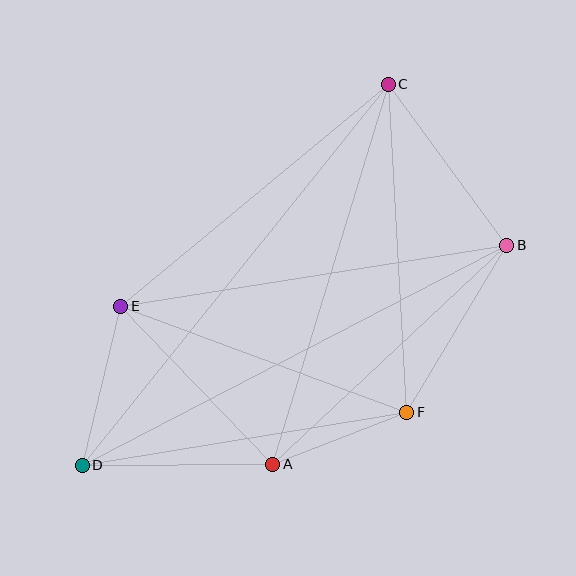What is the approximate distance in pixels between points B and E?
The distance between B and E is approximately 391 pixels.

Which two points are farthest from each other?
Points C and D are farthest from each other.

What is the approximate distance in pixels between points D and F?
The distance between D and F is approximately 329 pixels.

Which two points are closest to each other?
Points A and F are closest to each other.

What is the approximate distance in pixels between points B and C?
The distance between B and C is approximately 200 pixels.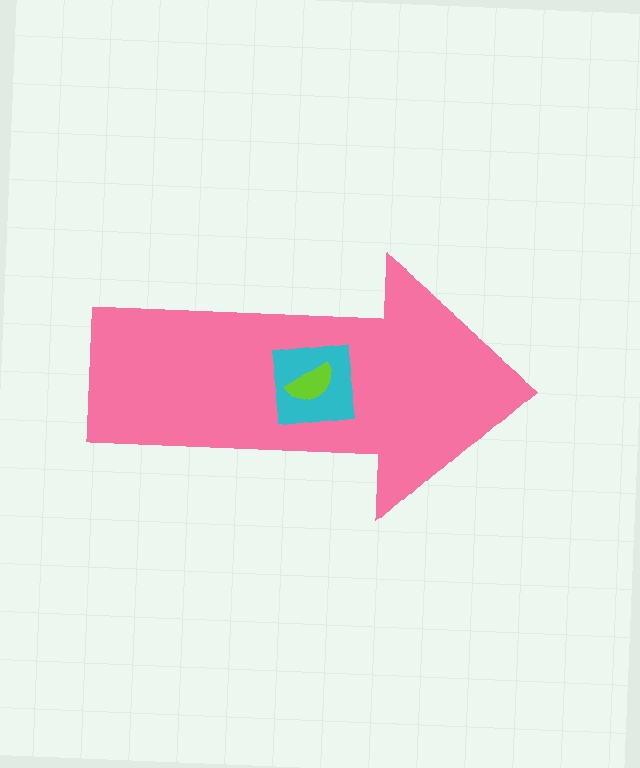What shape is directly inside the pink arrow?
The cyan square.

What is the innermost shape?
The lime semicircle.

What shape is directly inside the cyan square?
The lime semicircle.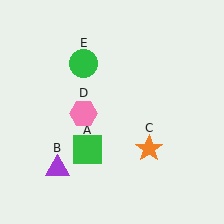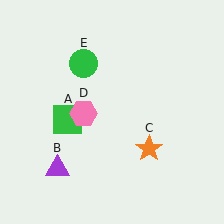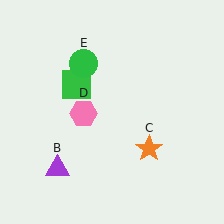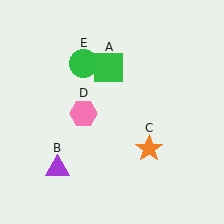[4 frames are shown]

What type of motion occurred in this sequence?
The green square (object A) rotated clockwise around the center of the scene.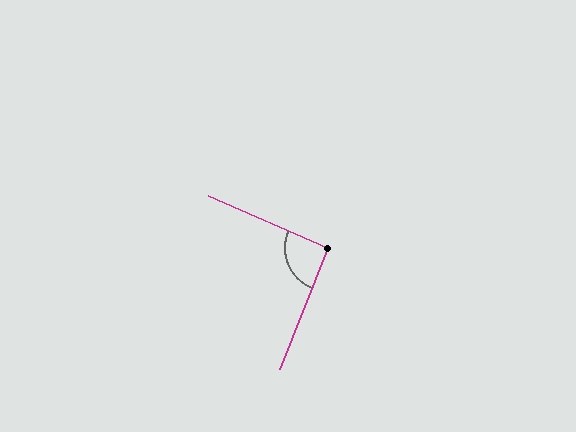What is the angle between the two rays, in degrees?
Approximately 92 degrees.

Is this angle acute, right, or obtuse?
It is approximately a right angle.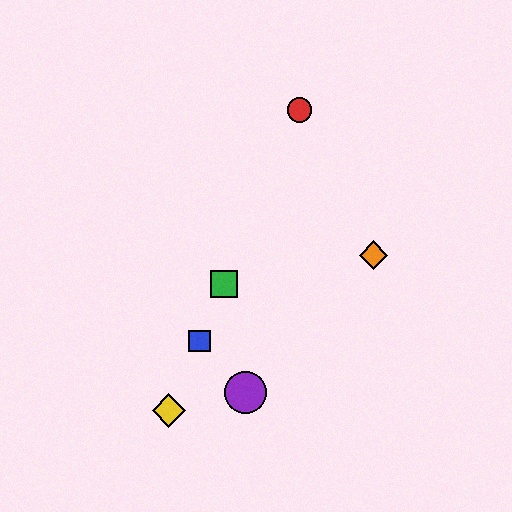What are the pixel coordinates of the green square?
The green square is at (224, 284).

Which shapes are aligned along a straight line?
The red circle, the blue square, the green square, the yellow diamond are aligned along a straight line.